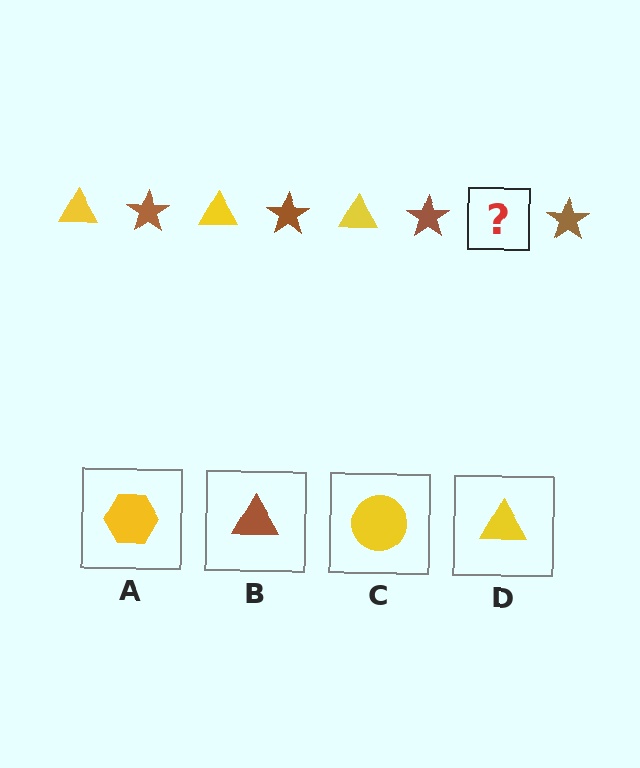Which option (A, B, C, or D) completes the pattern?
D.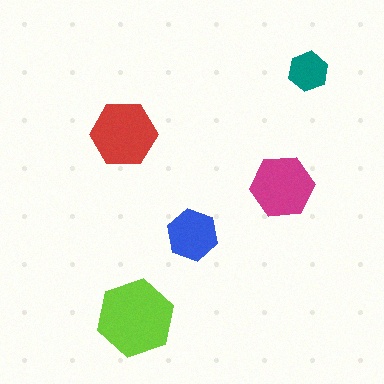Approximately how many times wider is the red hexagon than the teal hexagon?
About 1.5 times wider.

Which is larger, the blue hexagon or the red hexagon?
The red one.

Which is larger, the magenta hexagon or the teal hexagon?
The magenta one.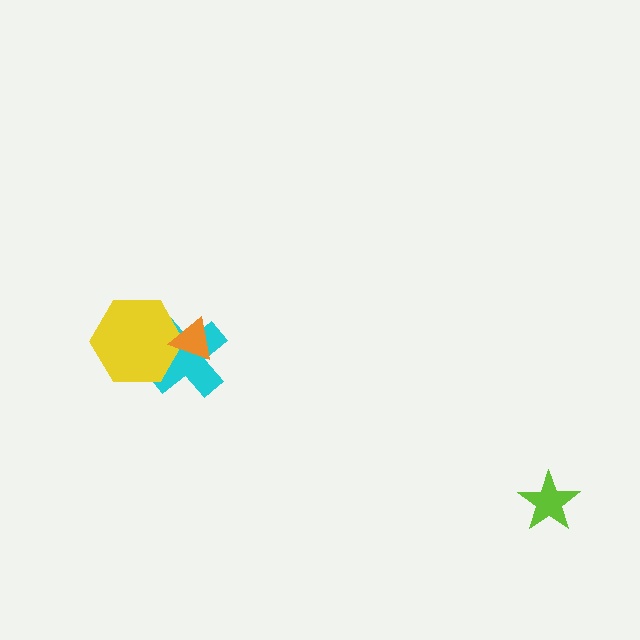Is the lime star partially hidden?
No, no other shape covers it.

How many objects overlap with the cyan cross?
2 objects overlap with the cyan cross.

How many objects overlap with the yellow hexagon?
2 objects overlap with the yellow hexagon.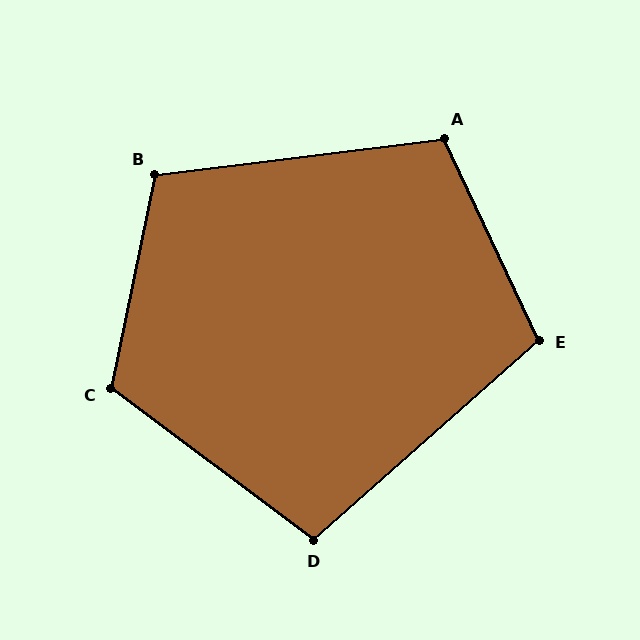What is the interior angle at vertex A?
Approximately 108 degrees (obtuse).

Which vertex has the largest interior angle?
C, at approximately 115 degrees.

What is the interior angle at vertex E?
Approximately 106 degrees (obtuse).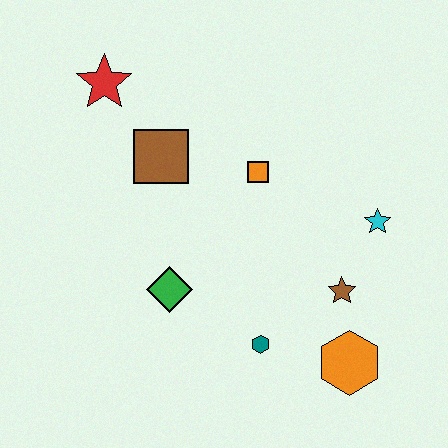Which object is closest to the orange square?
The brown square is closest to the orange square.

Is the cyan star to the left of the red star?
No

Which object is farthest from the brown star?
The red star is farthest from the brown star.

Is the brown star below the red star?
Yes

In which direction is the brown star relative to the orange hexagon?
The brown star is above the orange hexagon.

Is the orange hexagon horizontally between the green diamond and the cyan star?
Yes